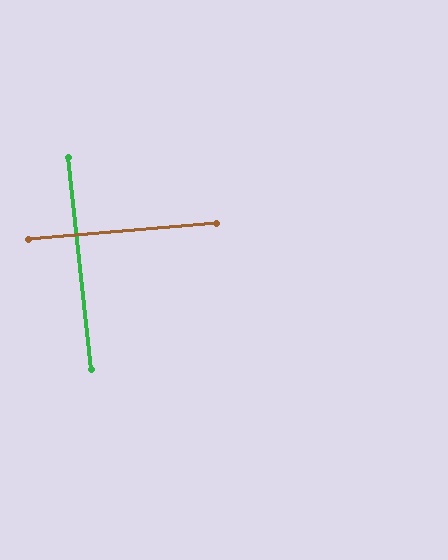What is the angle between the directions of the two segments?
Approximately 89 degrees.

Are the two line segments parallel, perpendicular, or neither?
Perpendicular — they meet at approximately 89°.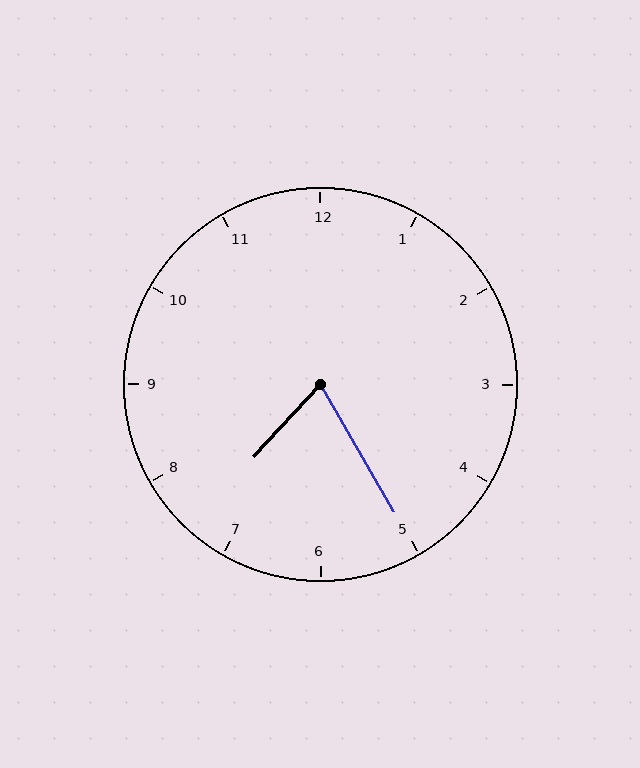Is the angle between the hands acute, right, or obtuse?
It is acute.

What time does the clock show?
7:25.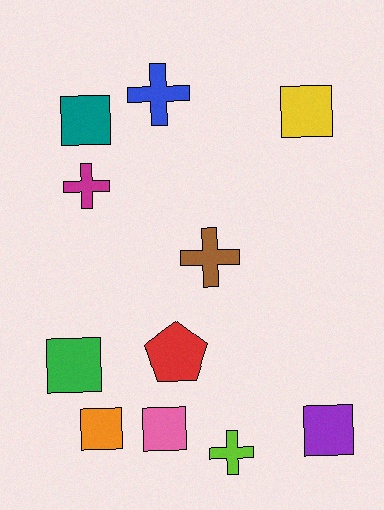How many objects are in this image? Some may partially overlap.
There are 11 objects.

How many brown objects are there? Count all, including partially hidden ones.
There is 1 brown object.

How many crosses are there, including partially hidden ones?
There are 4 crosses.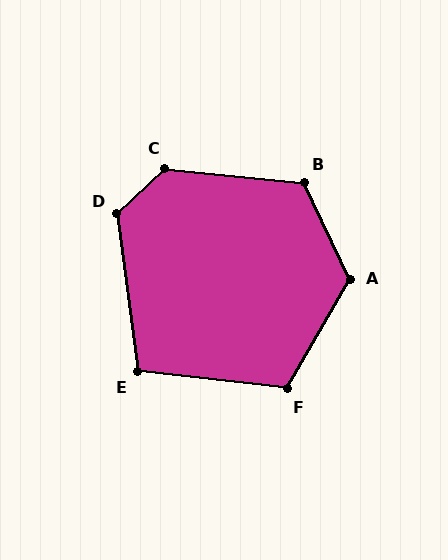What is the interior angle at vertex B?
Approximately 121 degrees (obtuse).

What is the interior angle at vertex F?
Approximately 113 degrees (obtuse).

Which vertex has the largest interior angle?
C, at approximately 131 degrees.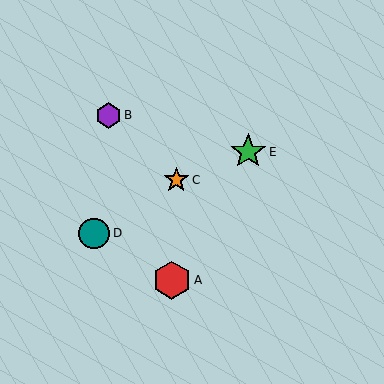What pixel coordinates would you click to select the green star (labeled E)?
Click at (248, 152) to select the green star E.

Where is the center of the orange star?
The center of the orange star is at (176, 180).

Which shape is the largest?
The red hexagon (labeled A) is the largest.